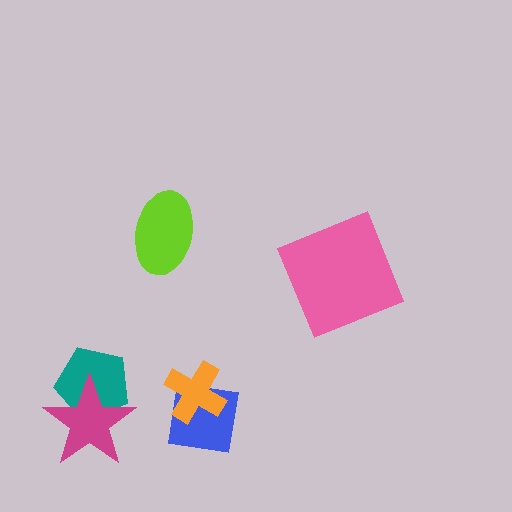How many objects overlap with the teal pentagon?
1 object overlaps with the teal pentagon.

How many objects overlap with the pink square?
0 objects overlap with the pink square.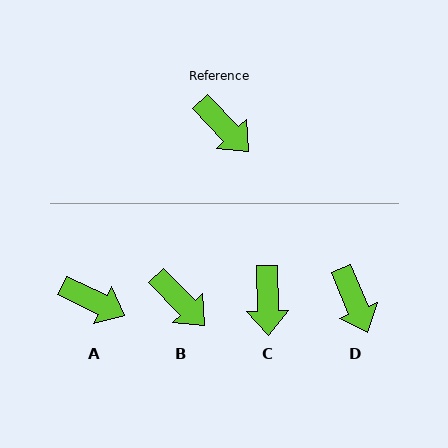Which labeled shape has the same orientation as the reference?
B.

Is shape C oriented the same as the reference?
No, it is off by about 43 degrees.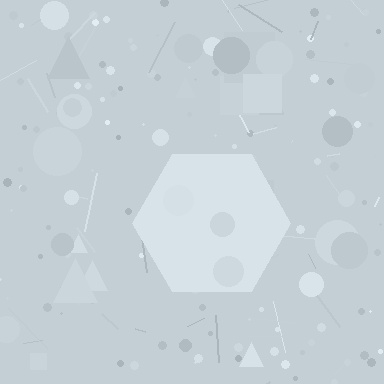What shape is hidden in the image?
A hexagon is hidden in the image.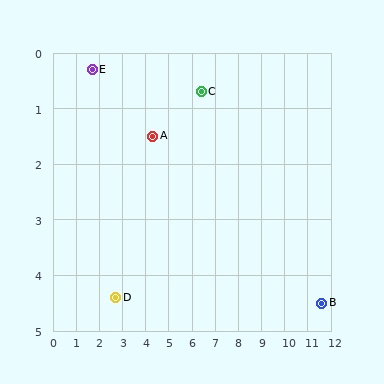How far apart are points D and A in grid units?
Points D and A are about 3.3 grid units apart.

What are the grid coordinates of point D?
Point D is at approximately (2.7, 4.4).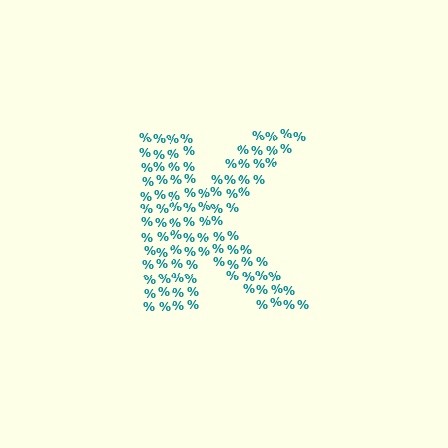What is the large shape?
The large shape is the letter K.